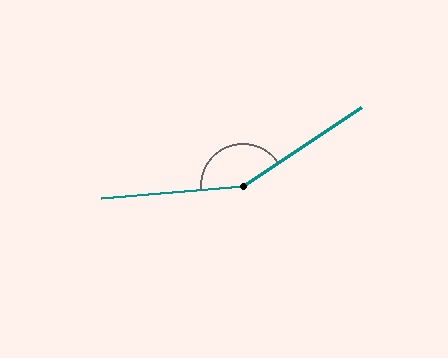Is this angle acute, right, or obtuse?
It is obtuse.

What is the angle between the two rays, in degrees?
Approximately 152 degrees.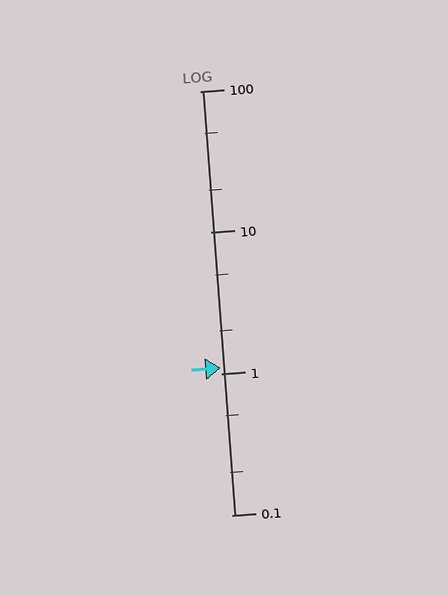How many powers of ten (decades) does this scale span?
The scale spans 3 decades, from 0.1 to 100.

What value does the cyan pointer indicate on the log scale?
The pointer indicates approximately 1.1.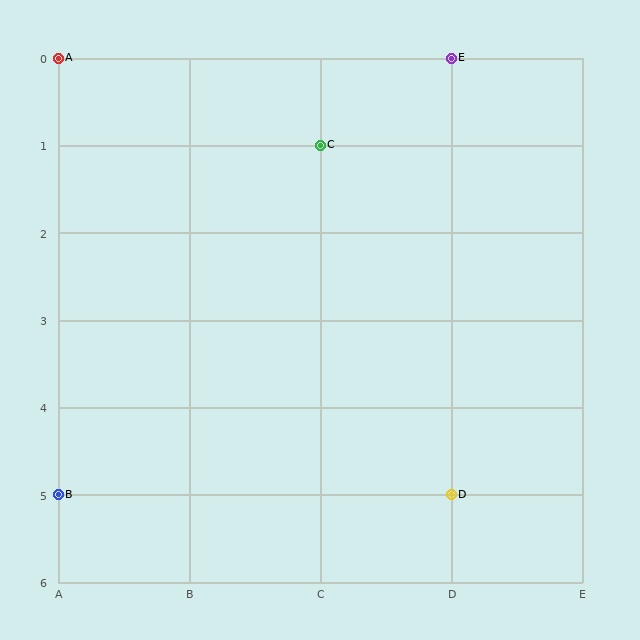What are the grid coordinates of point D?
Point D is at grid coordinates (D, 5).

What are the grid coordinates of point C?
Point C is at grid coordinates (C, 1).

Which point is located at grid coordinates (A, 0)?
Point A is at (A, 0).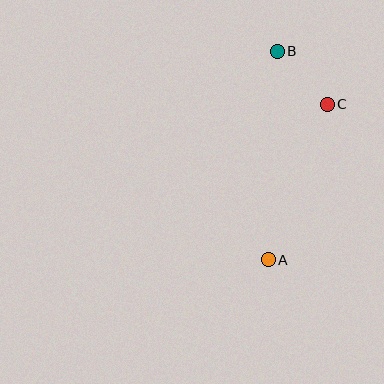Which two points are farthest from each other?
Points A and B are farthest from each other.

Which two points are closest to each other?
Points B and C are closest to each other.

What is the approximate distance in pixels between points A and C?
The distance between A and C is approximately 166 pixels.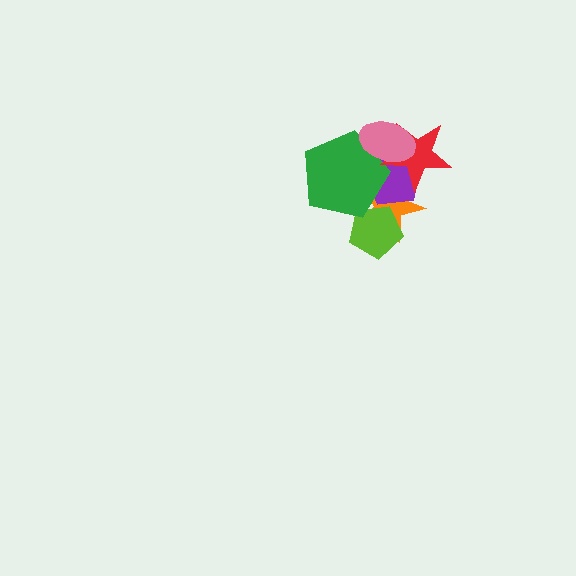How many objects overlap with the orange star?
4 objects overlap with the orange star.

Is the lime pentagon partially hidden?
Yes, it is partially covered by another shape.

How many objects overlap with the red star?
4 objects overlap with the red star.